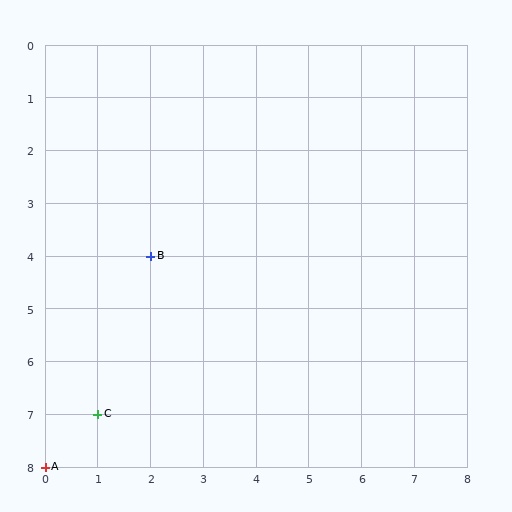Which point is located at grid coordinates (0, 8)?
Point A is at (0, 8).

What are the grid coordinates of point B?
Point B is at grid coordinates (2, 4).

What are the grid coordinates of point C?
Point C is at grid coordinates (1, 7).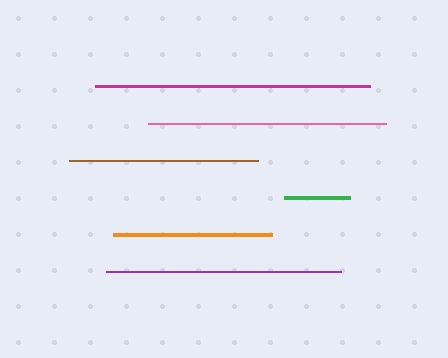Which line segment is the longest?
The magenta line is the longest at approximately 275 pixels.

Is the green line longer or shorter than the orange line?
The orange line is longer than the green line.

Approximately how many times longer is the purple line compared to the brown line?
The purple line is approximately 1.2 times the length of the brown line.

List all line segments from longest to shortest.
From longest to shortest: magenta, pink, purple, brown, orange, green.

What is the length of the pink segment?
The pink segment is approximately 238 pixels long.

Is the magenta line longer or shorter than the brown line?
The magenta line is longer than the brown line.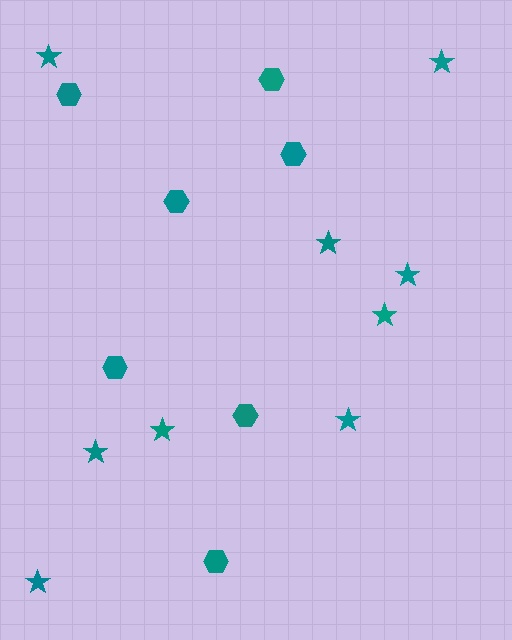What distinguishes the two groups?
There are 2 groups: one group of hexagons (7) and one group of stars (9).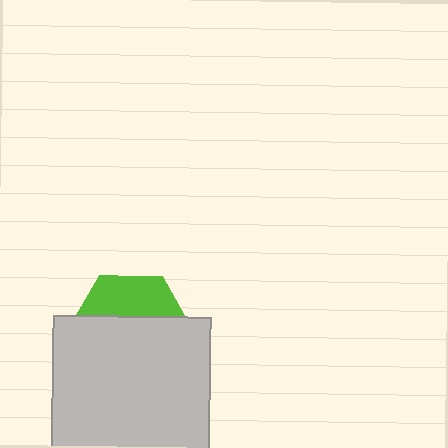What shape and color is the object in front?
The object in front is a light gray rectangle.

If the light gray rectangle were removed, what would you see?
You would see the complete lime hexagon.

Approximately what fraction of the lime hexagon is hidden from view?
Roughly 67% of the lime hexagon is hidden behind the light gray rectangle.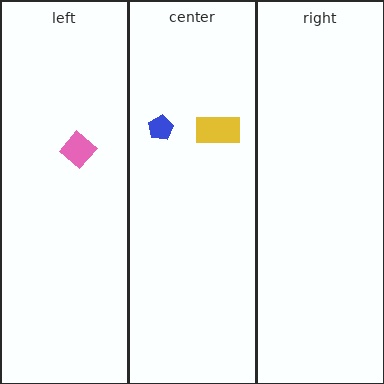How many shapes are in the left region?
1.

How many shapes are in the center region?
2.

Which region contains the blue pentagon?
The center region.